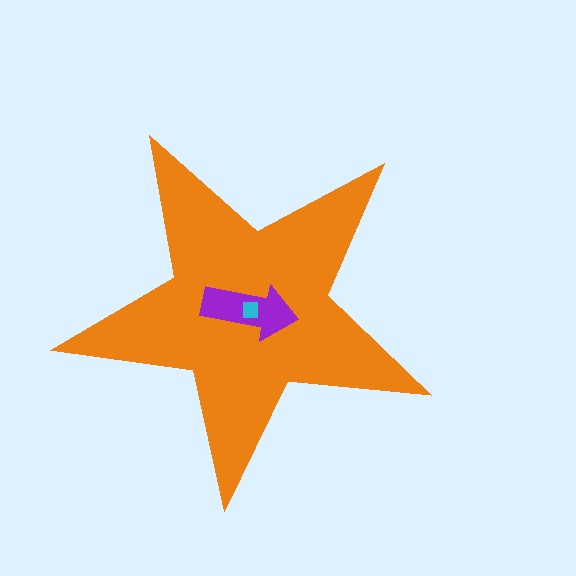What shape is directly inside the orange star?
The purple arrow.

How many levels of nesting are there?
3.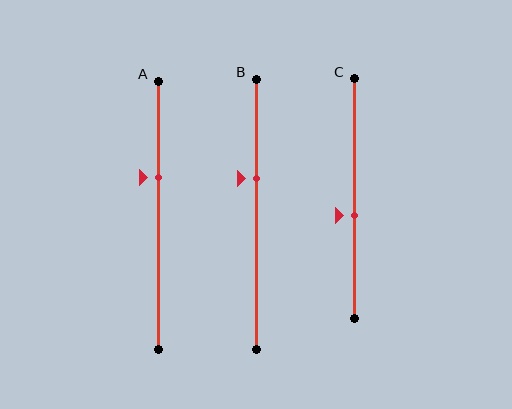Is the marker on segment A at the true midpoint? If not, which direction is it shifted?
No, the marker on segment A is shifted upward by about 14% of the segment length.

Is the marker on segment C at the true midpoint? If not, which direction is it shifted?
No, the marker on segment C is shifted downward by about 7% of the segment length.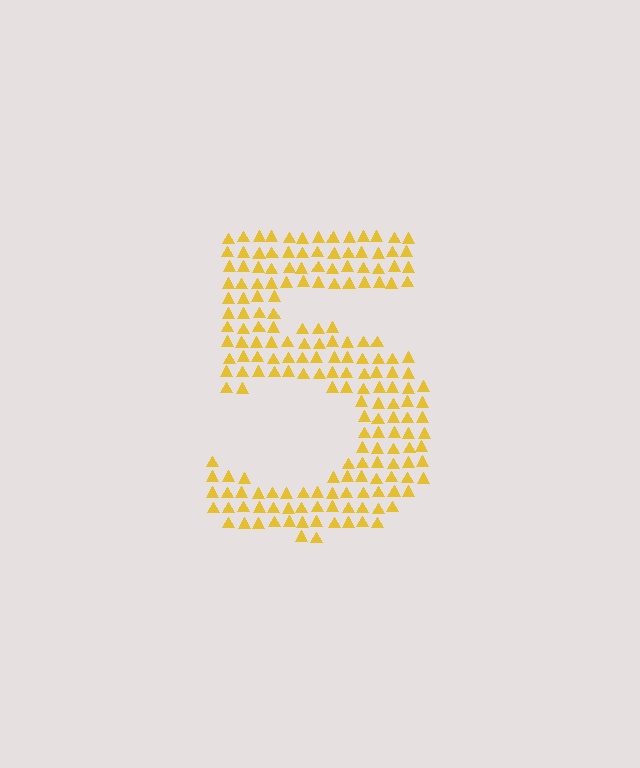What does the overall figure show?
The overall figure shows the digit 5.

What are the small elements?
The small elements are triangles.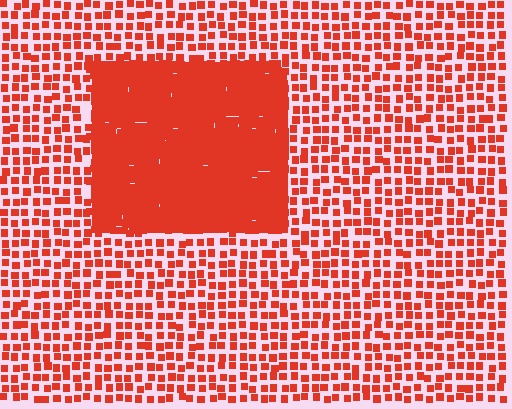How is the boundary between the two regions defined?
The boundary is defined by a change in element density (approximately 2.9x ratio). All elements are the same color, size, and shape.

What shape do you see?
I see a rectangle.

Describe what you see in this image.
The image contains small red elements arranged at two different densities. A rectangle-shaped region is visible where the elements are more densely packed than the surrounding area.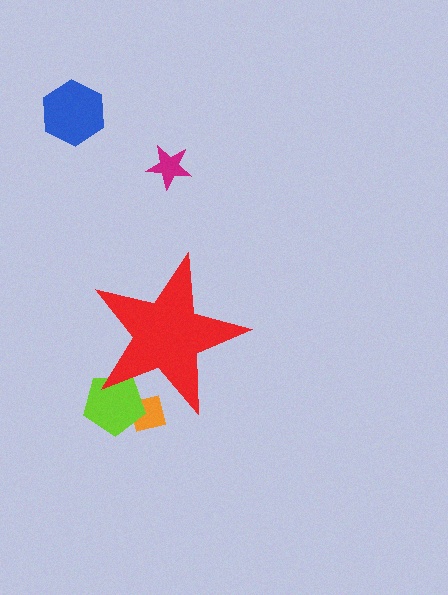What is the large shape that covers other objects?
A red star.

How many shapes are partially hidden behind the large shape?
2 shapes are partially hidden.